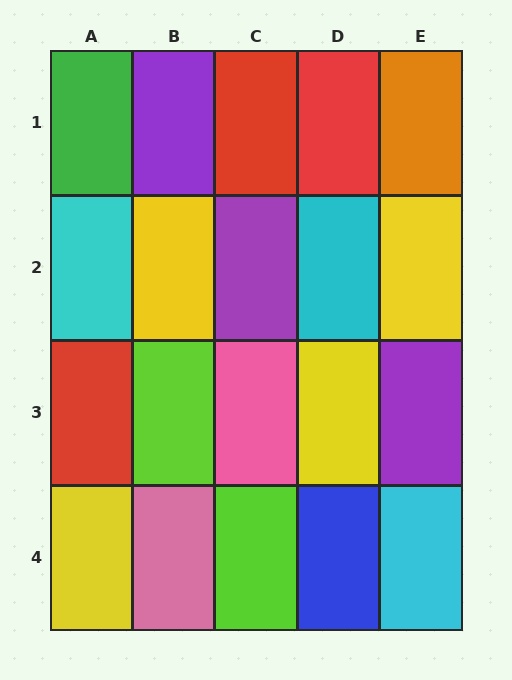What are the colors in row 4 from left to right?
Yellow, pink, lime, blue, cyan.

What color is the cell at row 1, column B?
Purple.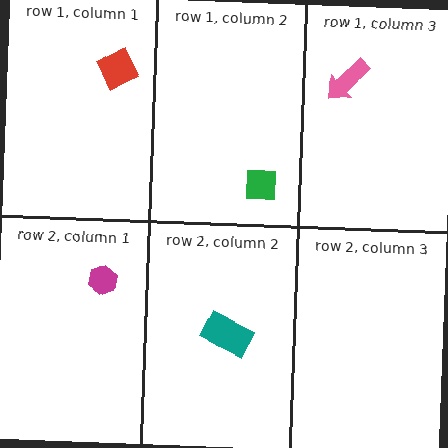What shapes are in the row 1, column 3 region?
The pink arrow.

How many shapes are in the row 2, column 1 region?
1.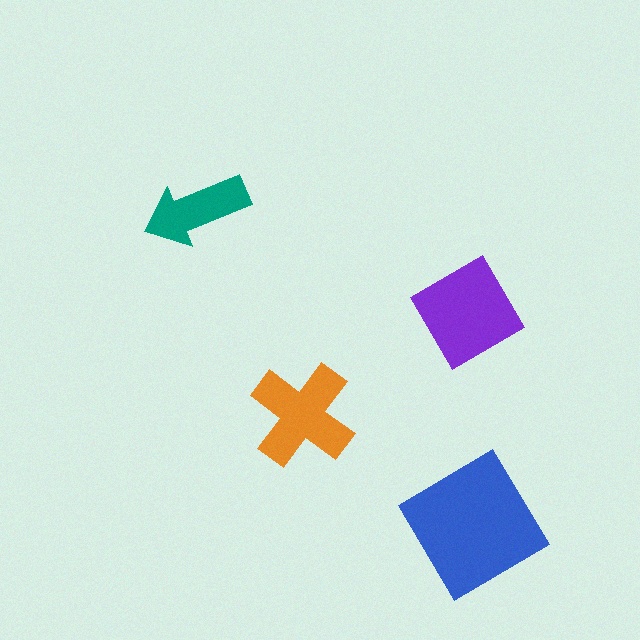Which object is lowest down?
The blue diamond is bottommost.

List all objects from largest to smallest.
The blue diamond, the purple diamond, the orange cross, the teal arrow.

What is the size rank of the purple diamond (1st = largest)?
2nd.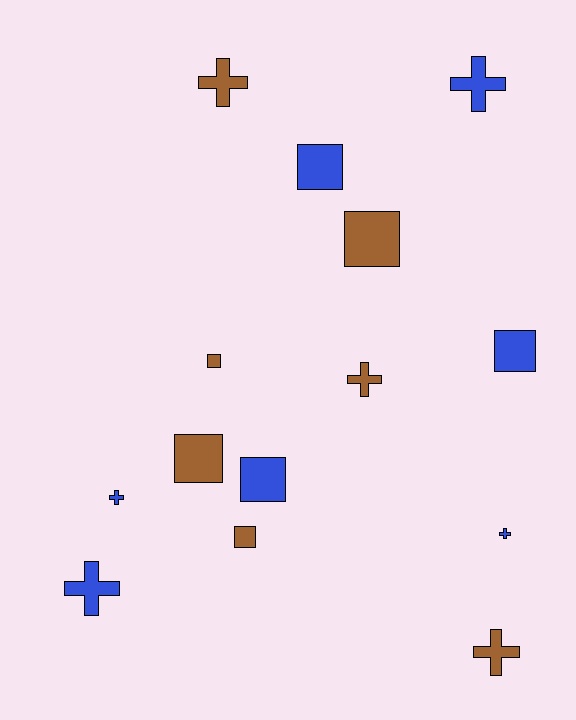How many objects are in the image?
There are 14 objects.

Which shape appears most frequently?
Square, with 7 objects.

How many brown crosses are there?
There are 3 brown crosses.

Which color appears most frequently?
Brown, with 7 objects.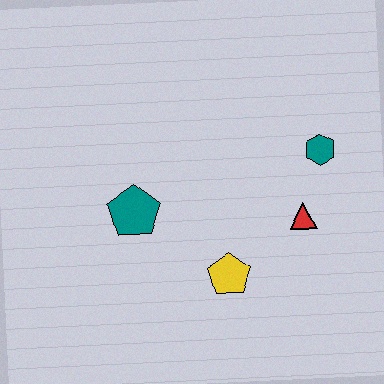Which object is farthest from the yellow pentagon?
The teal hexagon is farthest from the yellow pentagon.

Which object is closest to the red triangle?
The teal hexagon is closest to the red triangle.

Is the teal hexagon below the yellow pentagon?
No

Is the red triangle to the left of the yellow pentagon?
No